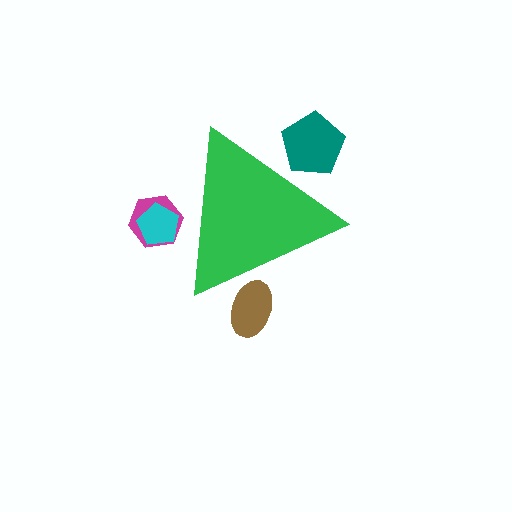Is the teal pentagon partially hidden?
Yes, the teal pentagon is partially hidden behind the green triangle.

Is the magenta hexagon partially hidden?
Yes, the magenta hexagon is partially hidden behind the green triangle.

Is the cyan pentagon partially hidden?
Yes, the cyan pentagon is partially hidden behind the green triangle.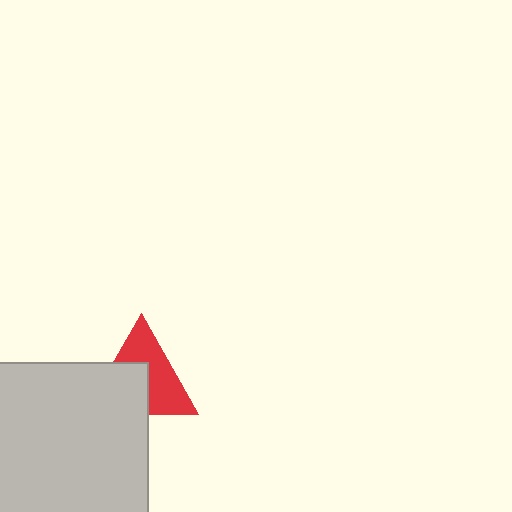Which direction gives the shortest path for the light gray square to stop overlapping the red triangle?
Moving toward the lower-left gives the shortest separation.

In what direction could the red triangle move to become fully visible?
The red triangle could move toward the upper-right. That would shift it out from behind the light gray square entirely.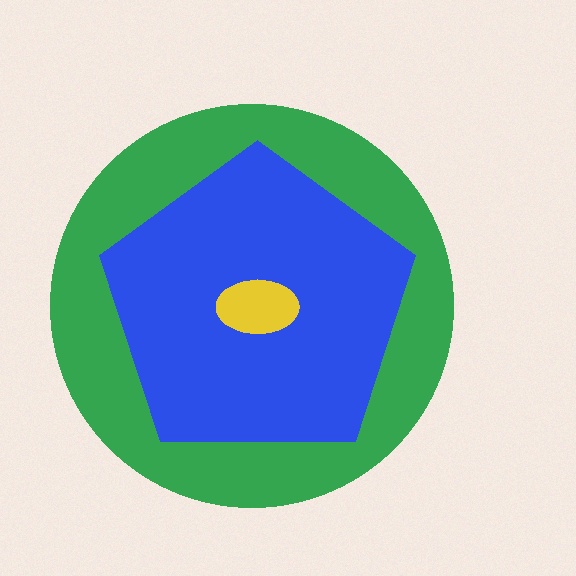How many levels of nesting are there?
3.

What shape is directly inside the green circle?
The blue pentagon.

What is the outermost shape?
The green circle.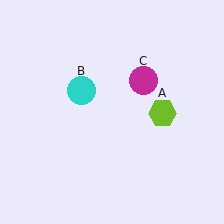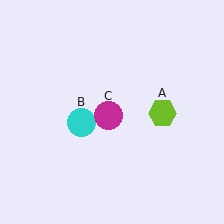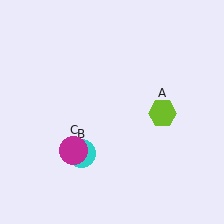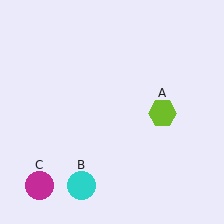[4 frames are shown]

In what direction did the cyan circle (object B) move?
The cyan circle (object B) moved down.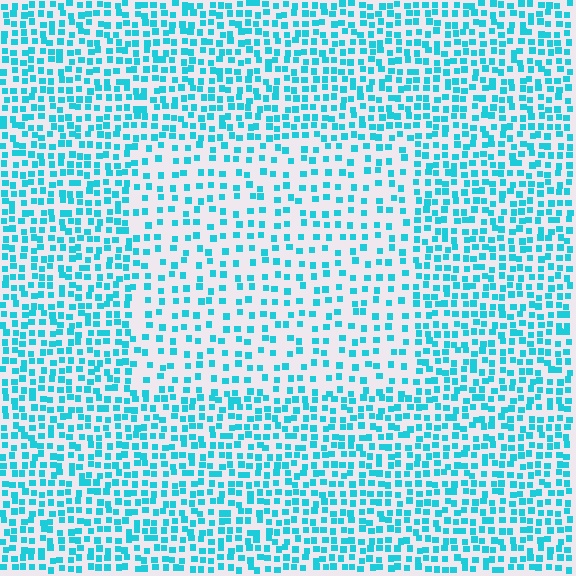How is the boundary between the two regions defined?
The boundary is defined by a change in element density (approximately 1.9x ratio). All elements are the same color, size, and shape.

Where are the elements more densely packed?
The elements are more densely packed outside the rectangle boundary.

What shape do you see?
I see a rectangle.